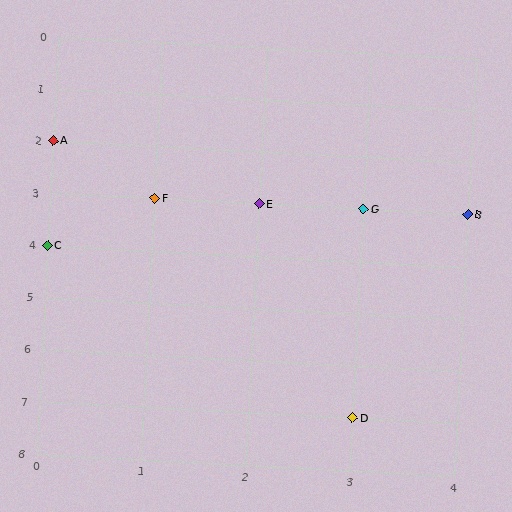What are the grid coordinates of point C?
Point C is at grid coordinates (0, 4).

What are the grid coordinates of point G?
Point G is at grid coordinates (3, 3).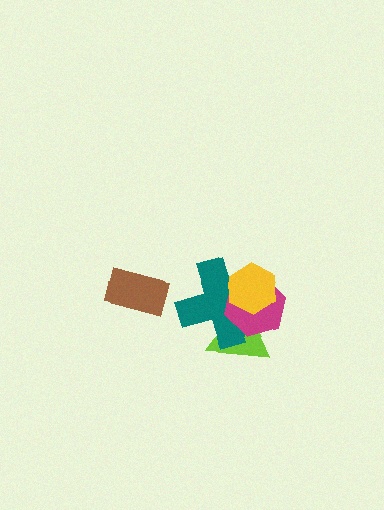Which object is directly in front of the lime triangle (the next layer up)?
The teal cross is directly in front of the lime triangle.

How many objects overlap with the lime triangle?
3 objects overlap with the lime triangle.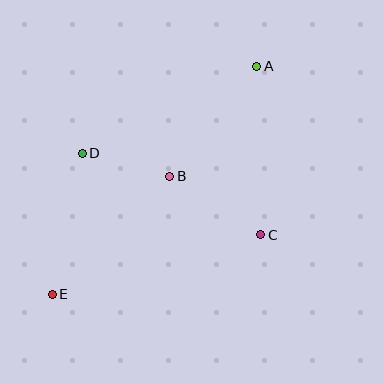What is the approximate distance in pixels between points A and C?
The distance between A and C is approximately 168 pixels.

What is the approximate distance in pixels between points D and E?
The distance between D and E is approximately 144 pixels.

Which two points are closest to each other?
Points B and D are closest to each other.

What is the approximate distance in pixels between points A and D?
The distance between A and D is approximately 195 pixels.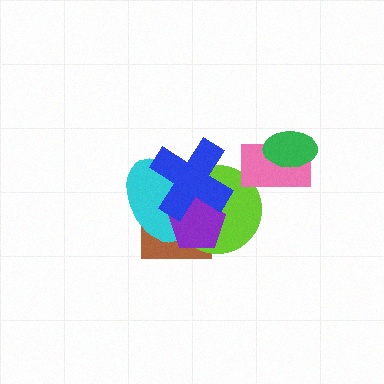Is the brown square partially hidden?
Yes, it is partially covered by another shape.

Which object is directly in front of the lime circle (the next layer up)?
The purple pentagon is directly in front of the lime circle.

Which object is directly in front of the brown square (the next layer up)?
The cyan ellipse is directly in front of the brown square.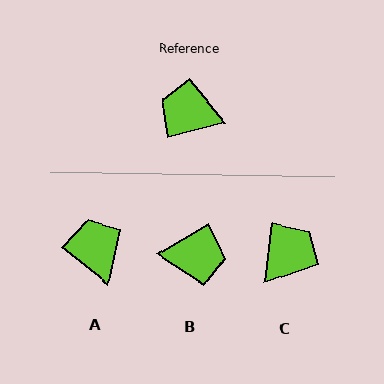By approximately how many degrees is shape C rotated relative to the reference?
Approximately 111 degrees clockwise.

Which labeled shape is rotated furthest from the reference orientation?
B, about 164 degrees away.